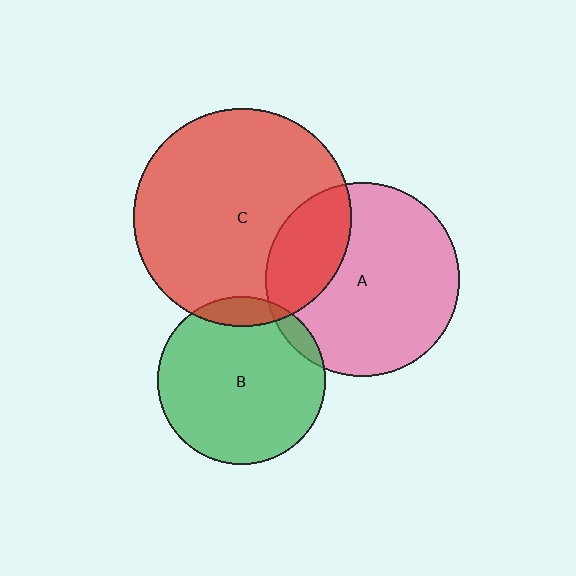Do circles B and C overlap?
Yes.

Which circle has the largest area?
Circle C (red).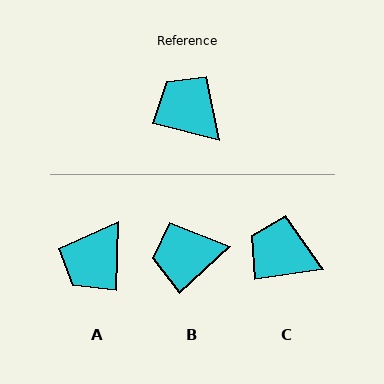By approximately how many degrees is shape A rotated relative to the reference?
Approximately 102 degrees counter-clockwise.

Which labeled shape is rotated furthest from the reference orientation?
A, about 102 degrees away.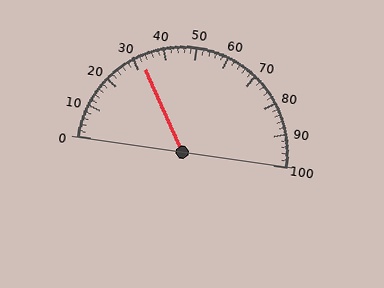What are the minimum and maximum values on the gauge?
The gauge ranges from 0 to 100.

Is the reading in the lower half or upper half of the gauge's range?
The reading is in the lower half of the range (0 to 100).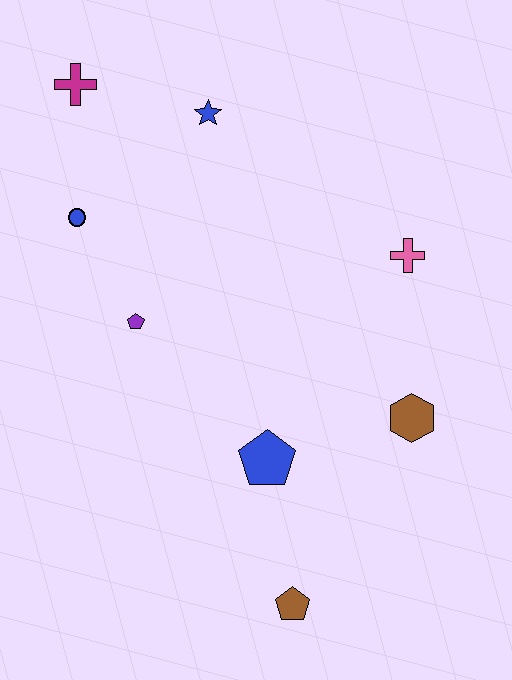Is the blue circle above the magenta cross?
No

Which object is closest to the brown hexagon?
The blue pentagon is closest to the brown hexagon.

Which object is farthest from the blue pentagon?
The magenta cross is farthest from the blue pentagon.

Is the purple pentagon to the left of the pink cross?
Yes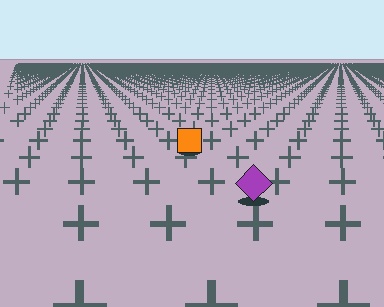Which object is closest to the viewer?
The purple diamond is closest. The texture marks near it are larger and more spread out.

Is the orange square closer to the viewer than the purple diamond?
No. The purple diamond is closer — you can tell from the texture gradient: the ground texture is coarser near it.